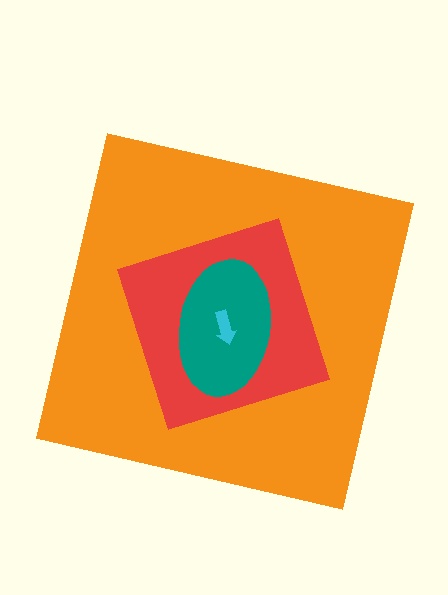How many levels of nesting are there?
4.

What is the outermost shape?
The orange square.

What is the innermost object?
The cyan arrow.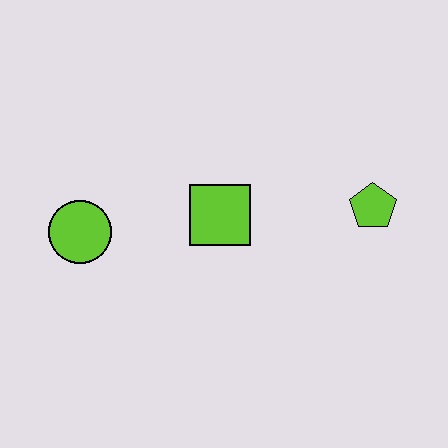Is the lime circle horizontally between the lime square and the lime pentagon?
No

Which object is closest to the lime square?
The lime circle is closest to the lime square.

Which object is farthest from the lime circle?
The lime pentagon is farthest from the lime circle.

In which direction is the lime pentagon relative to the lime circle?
The lime pentagon is to the right of the lime circle.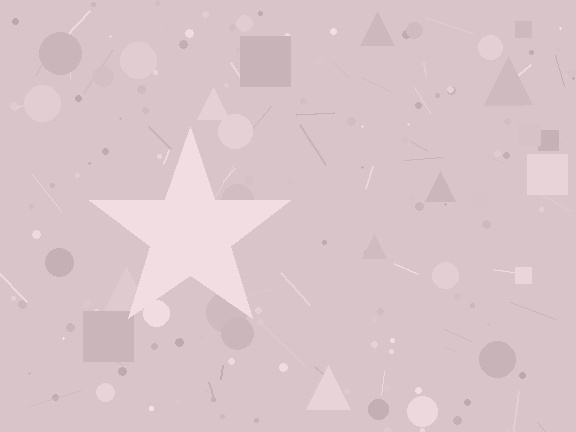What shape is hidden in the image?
A star is hidden in the image.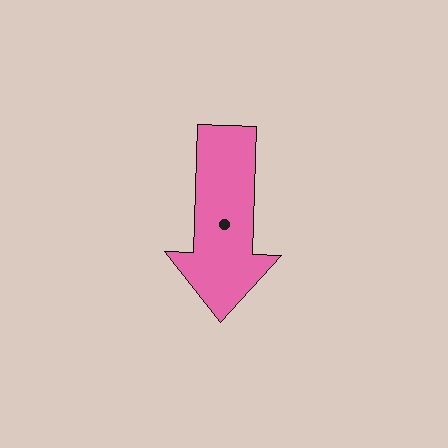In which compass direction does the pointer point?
South.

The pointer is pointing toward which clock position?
Roughly 6 o'clock.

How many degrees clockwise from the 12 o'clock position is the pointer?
Approximately 182 degrees.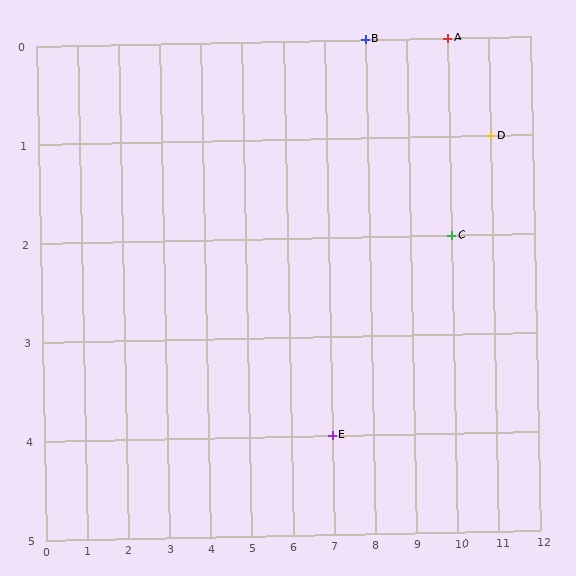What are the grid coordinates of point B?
Point B is at grid coordinates (8, 0).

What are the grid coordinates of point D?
Point D is at grid coordinates (11, 1).